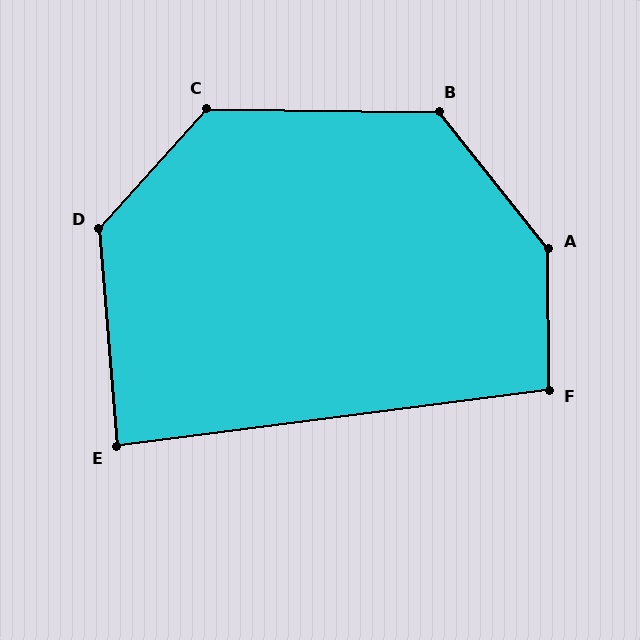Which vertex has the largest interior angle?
A, at approximately 141 degrees.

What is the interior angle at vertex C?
Approximately 131 degrees (obtuse).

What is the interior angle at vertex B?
Approximately 130 degrees (obtuse).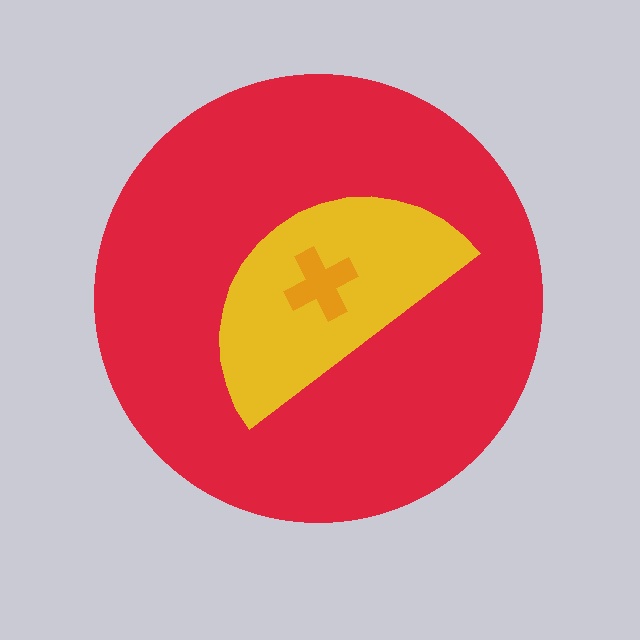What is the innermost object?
The orange cross.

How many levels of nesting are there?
3.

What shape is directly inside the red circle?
The yellow semicircle.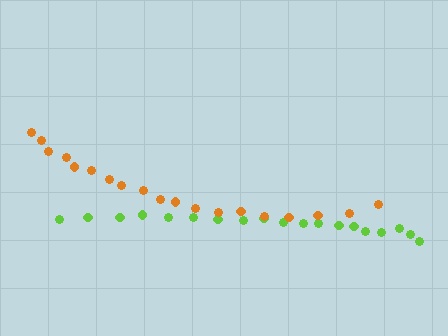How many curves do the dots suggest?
There are 2 distinct paths.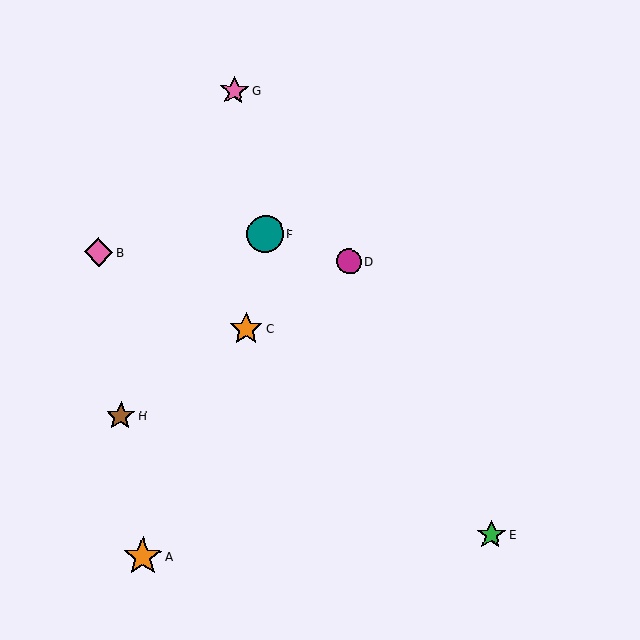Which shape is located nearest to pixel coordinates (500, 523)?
The green star (labeled E) at (491, 534) is nearest to that location.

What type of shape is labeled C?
Shape C is an orange star.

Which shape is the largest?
The orange star (labeled A) is the largest.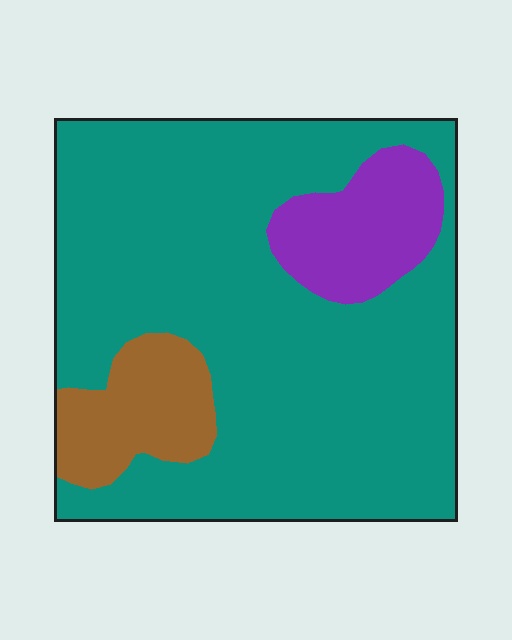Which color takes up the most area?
Teal, at roughly 80%.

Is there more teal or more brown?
Teal.